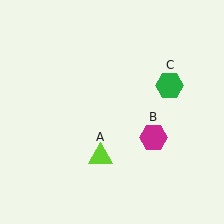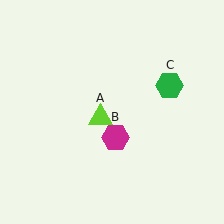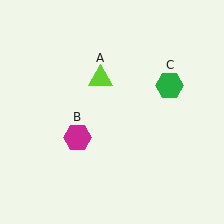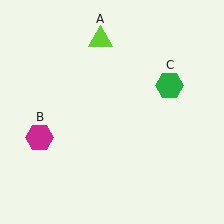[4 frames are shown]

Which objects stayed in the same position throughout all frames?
Green hexagon (object C) remained stationary.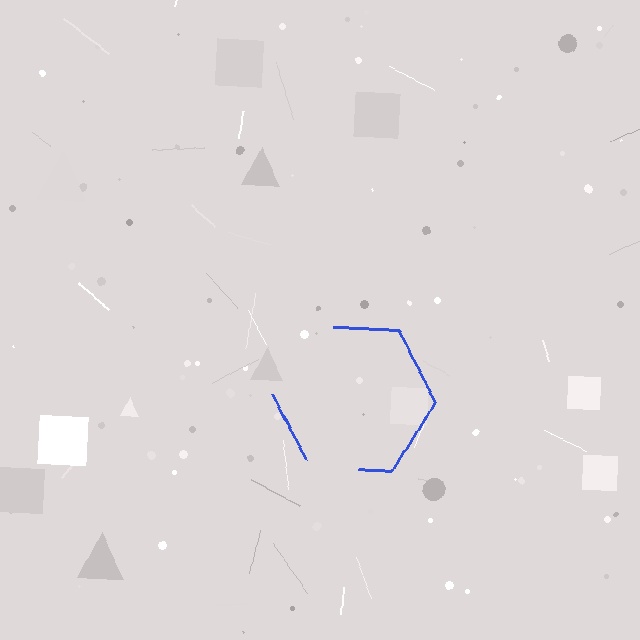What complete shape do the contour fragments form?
The contour fragments form a hexagon.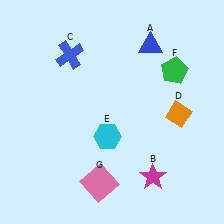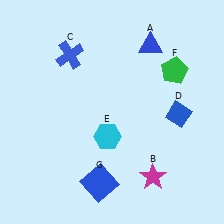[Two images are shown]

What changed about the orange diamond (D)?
In Image 1, D is orange. In Image 2, it changed to blue.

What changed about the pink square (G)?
In Image 1, G is pink. In Image 2, it changed to blue.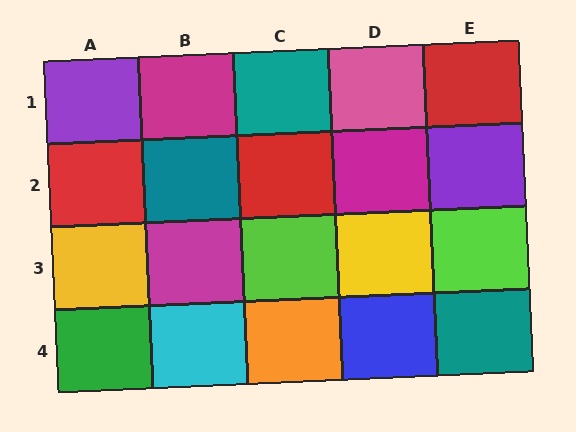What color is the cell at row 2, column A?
Red.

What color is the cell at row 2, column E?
Purple.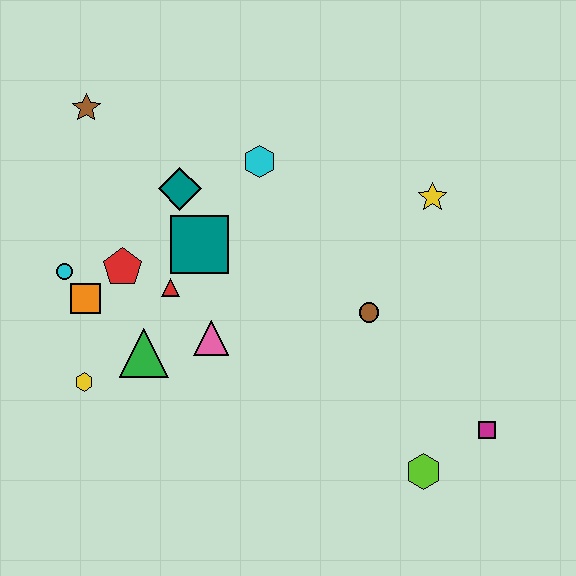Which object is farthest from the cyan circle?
The magenta square is farthest from the cyan circle.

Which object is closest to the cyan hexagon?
The teal diamond is closest to the cyan hexagon.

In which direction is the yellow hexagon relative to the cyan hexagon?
The yellow hexagon is below the cyan hexagon.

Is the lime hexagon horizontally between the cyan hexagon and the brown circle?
No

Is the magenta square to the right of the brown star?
Yes